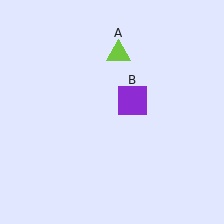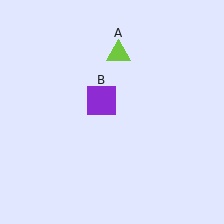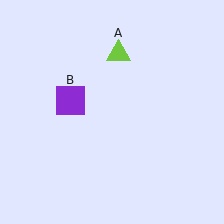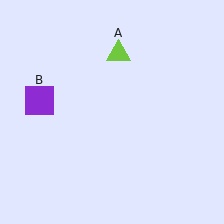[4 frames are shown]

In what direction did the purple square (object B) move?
The purple square (object B) moved left.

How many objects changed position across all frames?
1 object changed position: purple square (object B).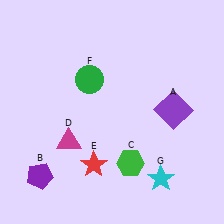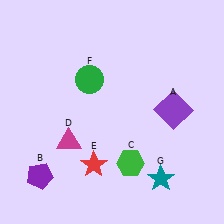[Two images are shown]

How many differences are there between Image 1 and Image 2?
There is 1 difference between the two images.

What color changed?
The star (G) changed from cyan in Image 1 to teal in Image 2.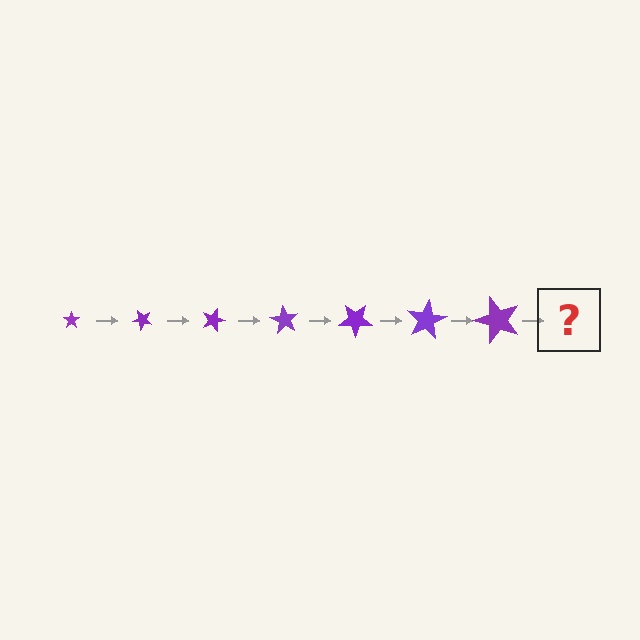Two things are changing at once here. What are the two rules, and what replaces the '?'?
The two rules are that the star grows larger each step and it rotates 45 degrees each step. The '?' should be a star, larger than the previous one and rotated 315 degrees from the start.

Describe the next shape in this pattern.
It should be a star, larger than the previous one and rotated 315 degrees from the start.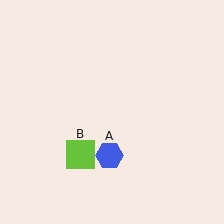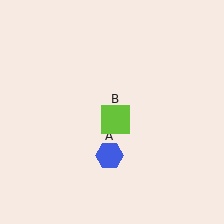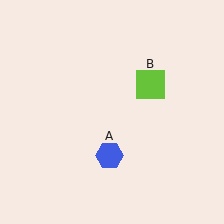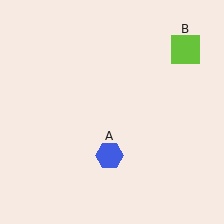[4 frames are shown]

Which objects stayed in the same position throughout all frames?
Blue hexagon (object A) remained stationary.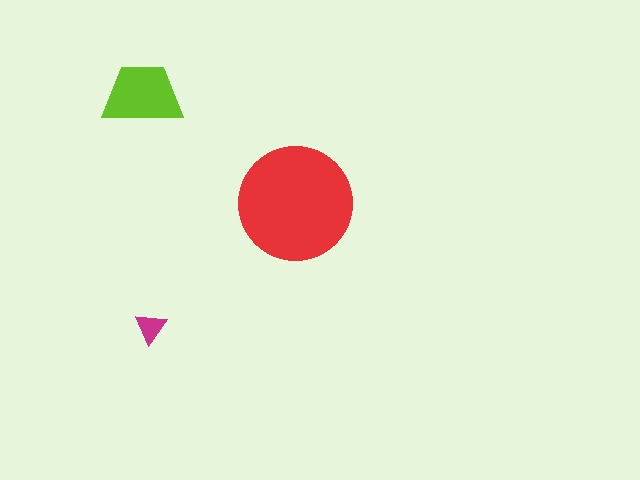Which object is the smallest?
The magenta triangle.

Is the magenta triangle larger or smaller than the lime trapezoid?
Smaller.